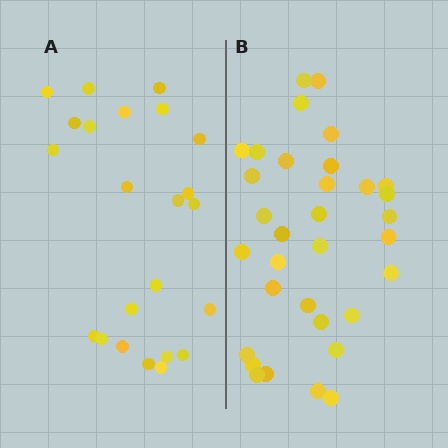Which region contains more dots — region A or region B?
Region B (the right region) has more dots.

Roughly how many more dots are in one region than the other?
Region B has roughly 10 or so more dots than region A.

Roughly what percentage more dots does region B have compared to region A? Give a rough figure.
About 45% more.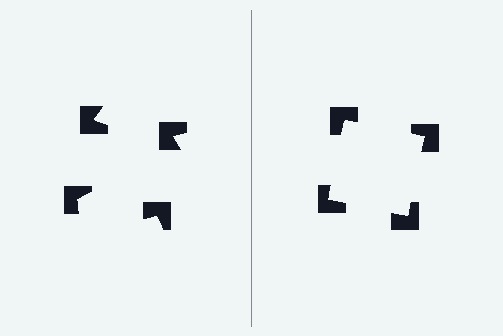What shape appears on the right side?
An illusory square.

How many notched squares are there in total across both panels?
8 — 4 on each side.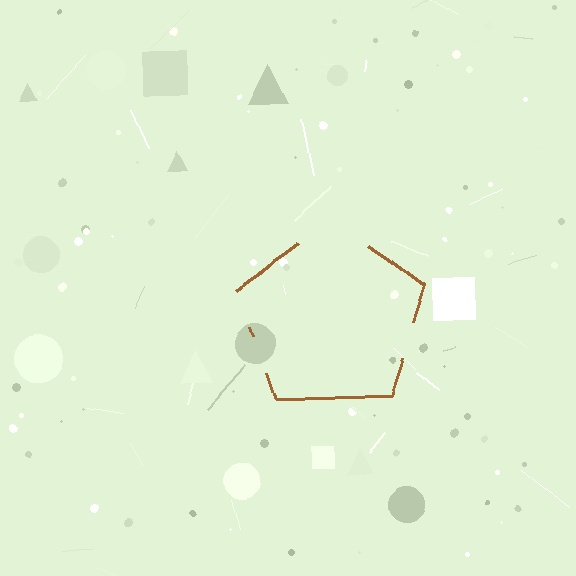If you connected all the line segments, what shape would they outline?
They would outline a pentagon.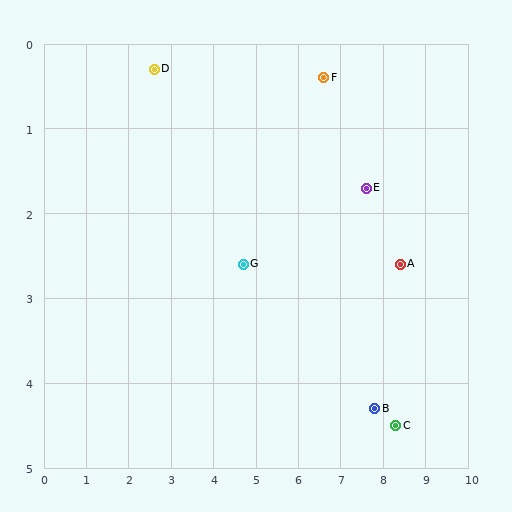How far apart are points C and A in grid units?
Points C and A are about 1.9 grid units apart.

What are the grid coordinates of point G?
Point G is at approximately (4.7, 2.6).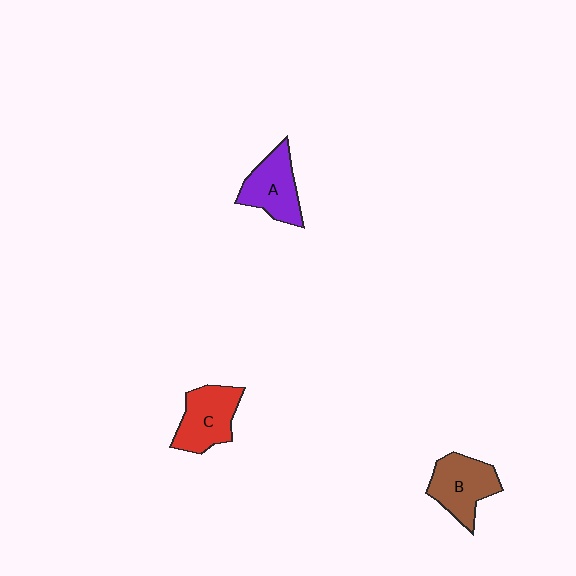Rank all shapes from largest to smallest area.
From largest to smallest: B (brown), C (red), A (purple).